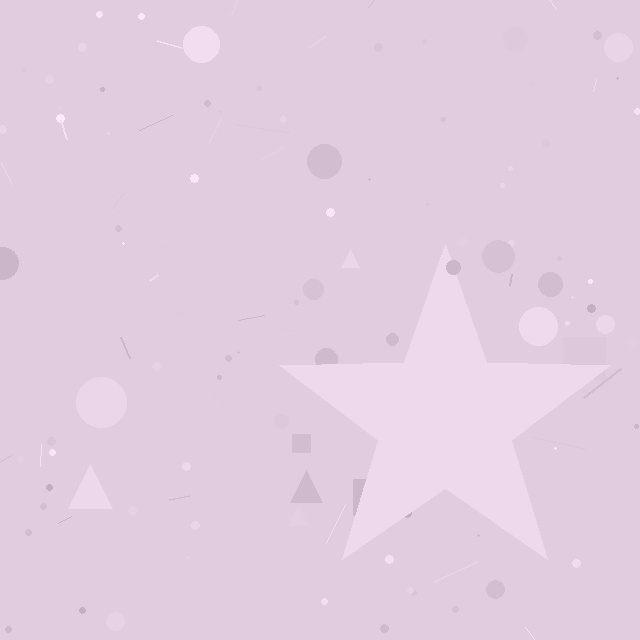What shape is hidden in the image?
A star is hidden in the image.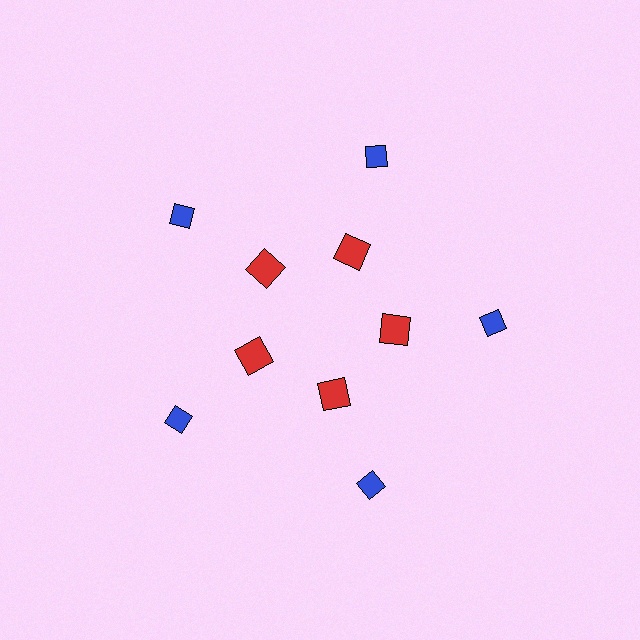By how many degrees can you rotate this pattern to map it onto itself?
The pattern maps onto itself every 72 degrees of rotation.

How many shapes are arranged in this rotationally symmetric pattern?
There are 10 shapes, arranged in 5 groups of 2.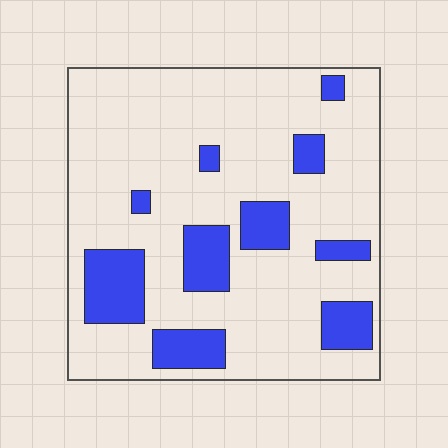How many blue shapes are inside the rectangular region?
10.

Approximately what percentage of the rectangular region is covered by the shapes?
Approximately 20%.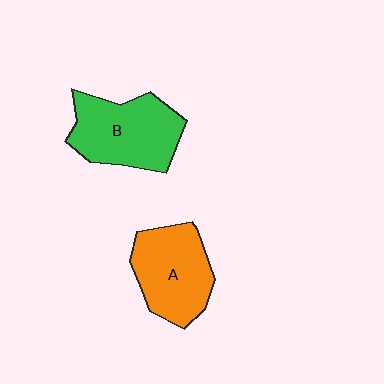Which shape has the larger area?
Shape B (green).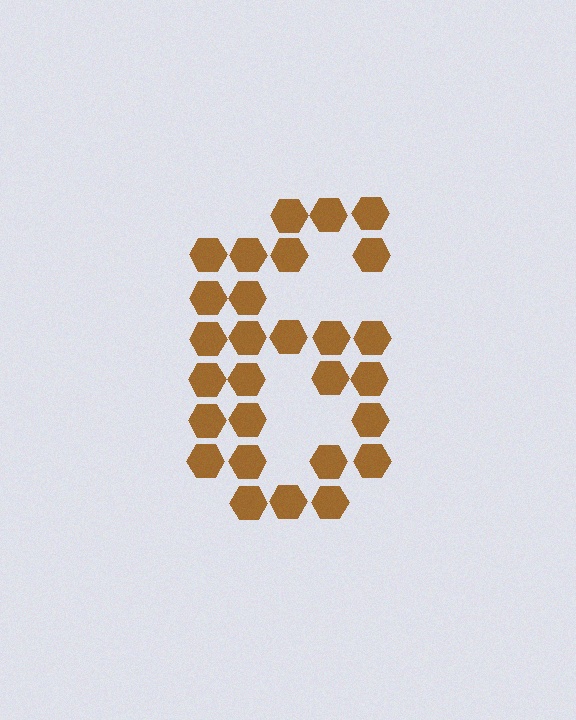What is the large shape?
The large shape is the digit 6.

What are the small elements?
The small elements are hexagons.